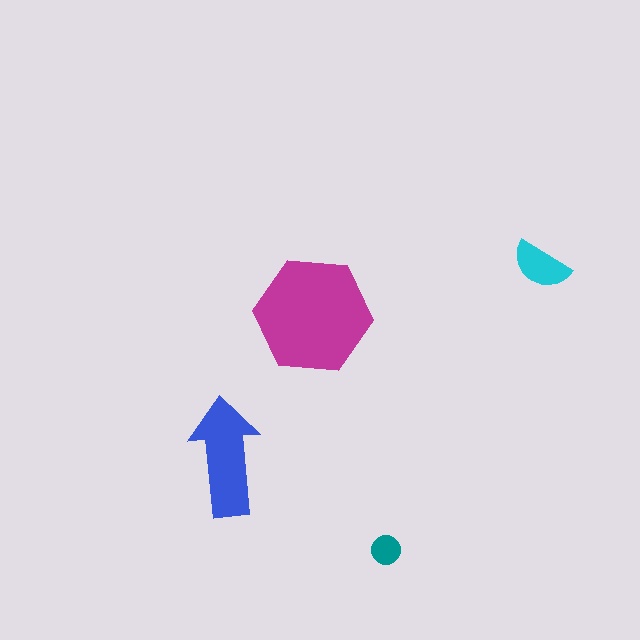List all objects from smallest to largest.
The teal circle, the cyan semicircle, the blue arrow, the magenta hexagon.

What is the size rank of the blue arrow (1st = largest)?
2nd.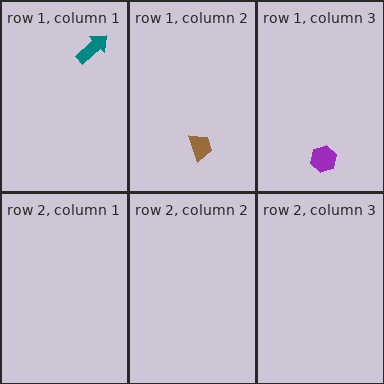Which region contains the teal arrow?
The row 1, column 1 region.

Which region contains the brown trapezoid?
The row 1, column 2 region.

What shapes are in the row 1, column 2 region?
The brown trapezoid.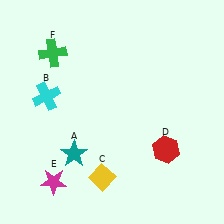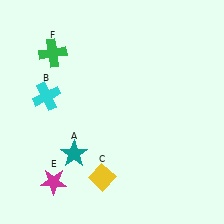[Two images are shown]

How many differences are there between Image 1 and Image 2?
There is 1 difference between the two images.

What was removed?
The red hexagon (D) was removed in Image 2.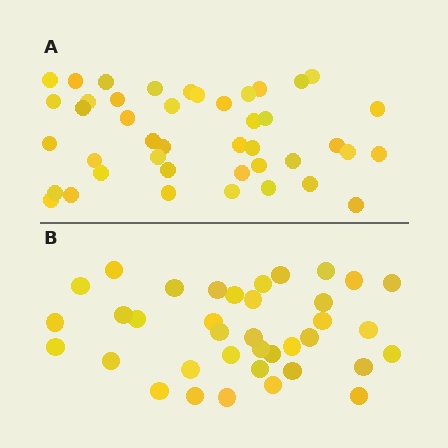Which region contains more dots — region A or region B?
Region A (the top region) has more dots.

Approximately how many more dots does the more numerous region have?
Region A has about 6 more dots than region B.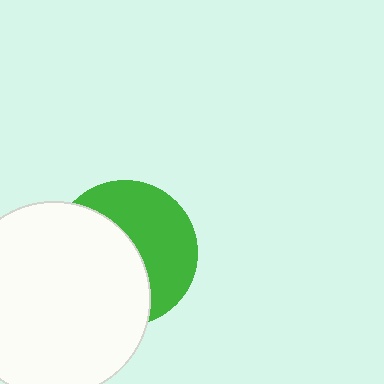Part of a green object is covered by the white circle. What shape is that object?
It is a circle.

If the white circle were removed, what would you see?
You would see the complete green circle.